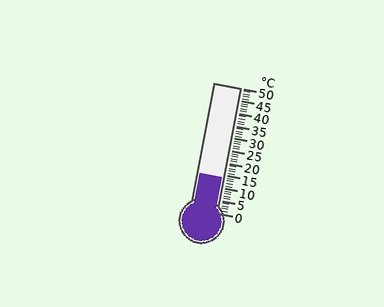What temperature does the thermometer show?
The thermometer shows approximately 14°C.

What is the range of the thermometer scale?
The thermometer scale ranges from 0°C to 50°C.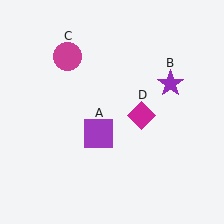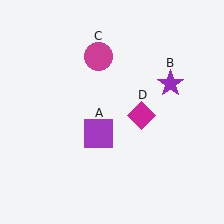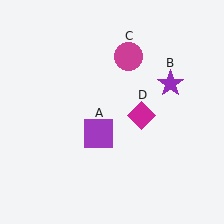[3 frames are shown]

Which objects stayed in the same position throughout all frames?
Purple square (object A) and purple star (object B) and magenta diamond (object D) remained stationary.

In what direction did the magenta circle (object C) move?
The magenta circle (object C) moved right.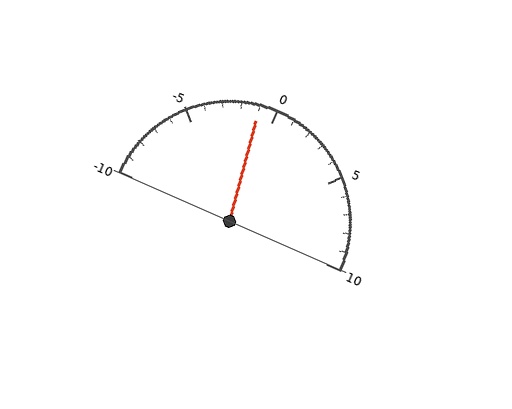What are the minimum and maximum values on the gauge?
The gauge ranges from -10 to 10.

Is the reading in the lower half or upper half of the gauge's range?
The reading is in the lower half of the range (-10 to 10).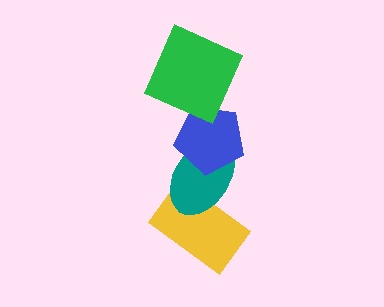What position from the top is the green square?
The green square is 1st from the top.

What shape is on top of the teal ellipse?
The blue pentagon is on top of the teal ellipse.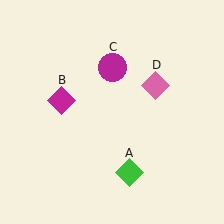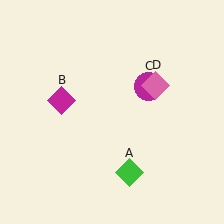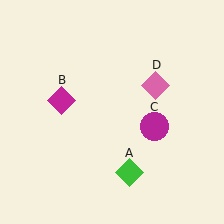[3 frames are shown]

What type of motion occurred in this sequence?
The magenta circle (object C) rotated clockwise around the center of the scene.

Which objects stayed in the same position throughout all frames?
Green diamond (object A) and magenta diamond (object B) and pink diamond (object D) remained stationary.